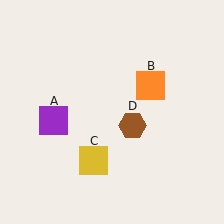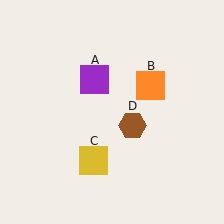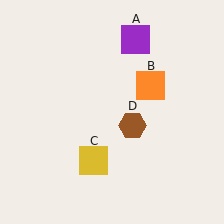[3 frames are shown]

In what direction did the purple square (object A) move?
The purple square (object A) moved up and to the right.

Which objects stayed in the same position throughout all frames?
Orange square (object B) and yellow square (object C) and brown hexagon (object D) remained stationary.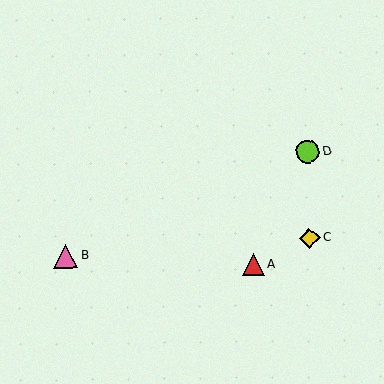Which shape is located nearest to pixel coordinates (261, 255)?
The red triangle (labeled A) at (253, 265) is nearest to that location.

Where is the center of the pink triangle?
The center of the pink triangle is at (65, 256).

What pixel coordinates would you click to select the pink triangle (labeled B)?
Click at (65, 256) to select the pink triangle B.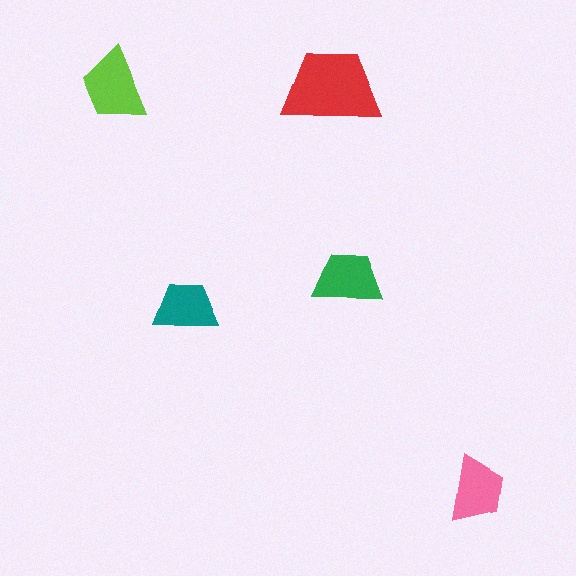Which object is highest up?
The red trapezoid is topmost.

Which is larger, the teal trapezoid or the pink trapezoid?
The pink one.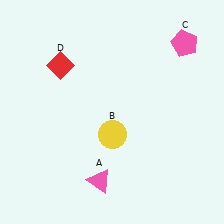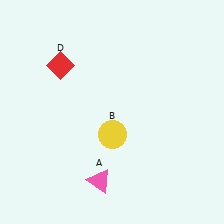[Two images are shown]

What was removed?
The pink pentagon (C) was removed in Image 2.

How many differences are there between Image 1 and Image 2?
There is 1 difference between the two images.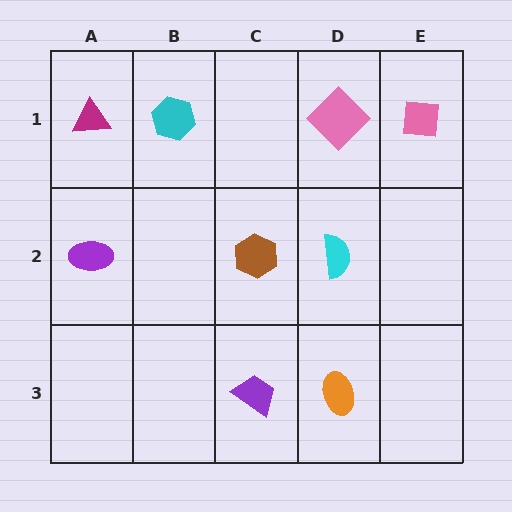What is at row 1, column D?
A pink diamond.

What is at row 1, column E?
A pink square.